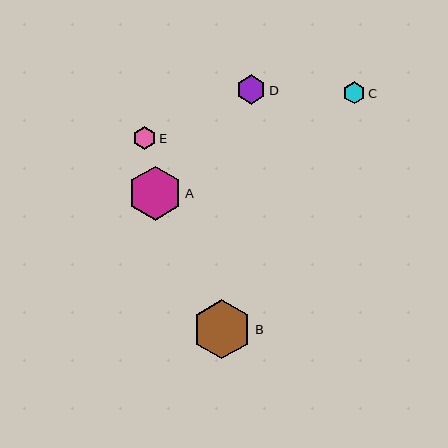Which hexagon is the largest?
Hexagon B is the largest with a size of approximately 59 pixels.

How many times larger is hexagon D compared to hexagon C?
Hexagon D is approximately 1.4 times the size of hexagon C.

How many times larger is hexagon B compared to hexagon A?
Hexagon B is approximately 1.1 times the size of hexagon A.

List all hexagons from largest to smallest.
From largest to smallest: B, A, D, E, C.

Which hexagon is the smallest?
Hexagon C is the smallest with a size of approximately 22 pixels.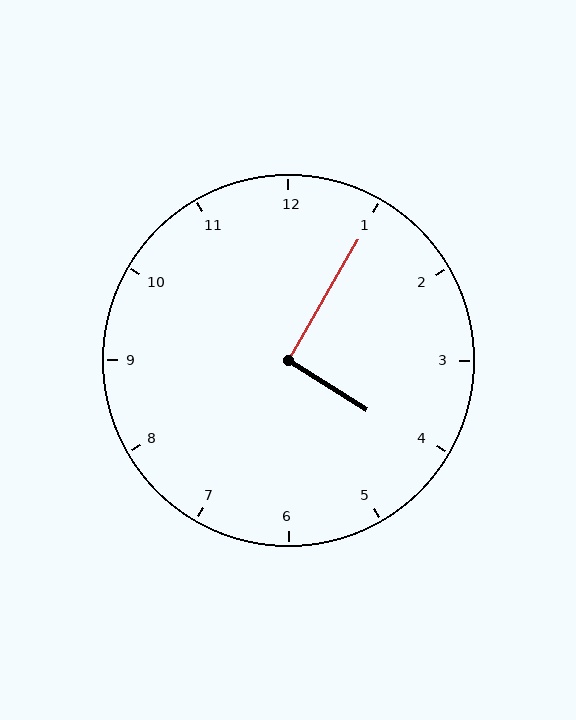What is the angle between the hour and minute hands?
Approximately 92 degrees.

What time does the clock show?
4:05.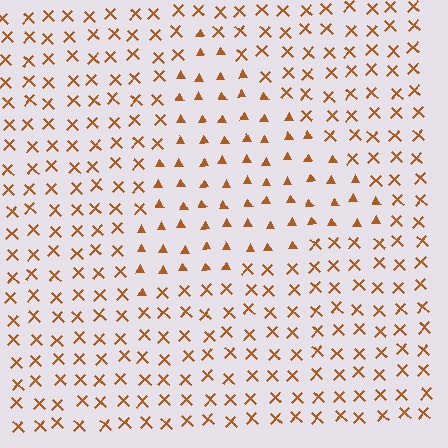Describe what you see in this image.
The image is filled with small brown elements arranged in a uniform grid. A triangle-shaped region contains triangles, while the surrounding area contains X marks. The boundary is defined purely by the change in element shape.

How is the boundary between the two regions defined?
The boundary is defined by a change in element shape: triangles inside vs. X marks outside. All elements share the same color and spacing.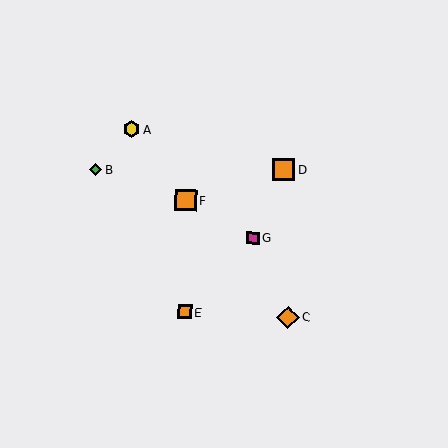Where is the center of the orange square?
The center of the orange square is at (185, 312).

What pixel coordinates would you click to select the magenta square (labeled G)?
Click at (253, 238) to select the magenta square G.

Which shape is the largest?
The orange diamond (labeled C) is the largest.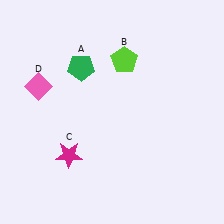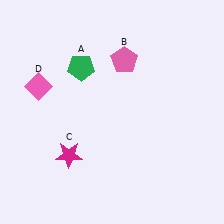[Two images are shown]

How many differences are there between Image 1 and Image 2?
There is 1 difference between the two images.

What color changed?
The pentagon (B) changed from lime in Image 1 to pink in Image 2.